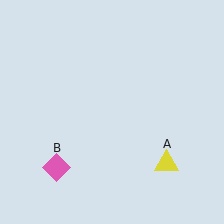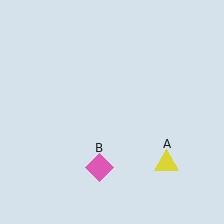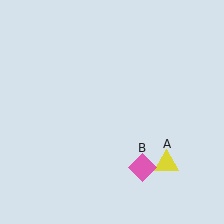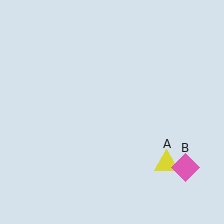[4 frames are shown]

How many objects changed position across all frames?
1 object changed position: pink diamond (object B).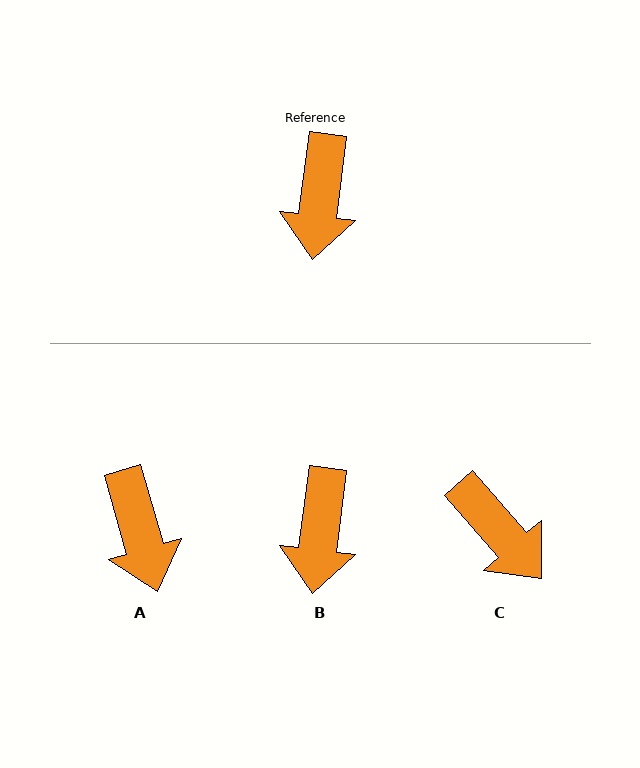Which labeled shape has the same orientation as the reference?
B.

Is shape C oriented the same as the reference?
No, it is off by about 48 degrees.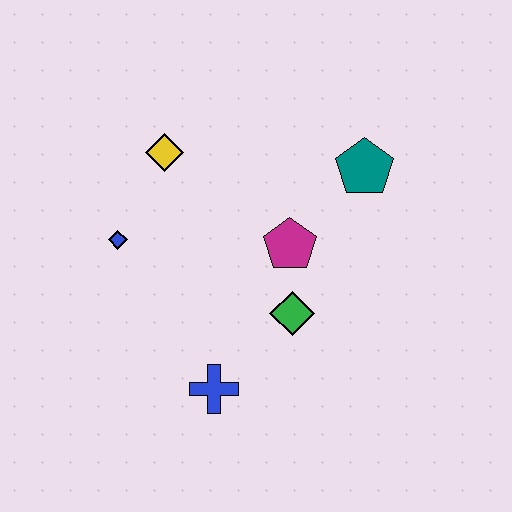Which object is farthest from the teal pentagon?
The blue cross is farthest from the teal pentagon.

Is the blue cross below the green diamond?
Yes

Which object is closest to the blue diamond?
The yellow diamond is closest to the blue diamond.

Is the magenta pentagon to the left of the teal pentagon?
Yes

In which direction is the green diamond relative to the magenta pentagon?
The green diamond is below the magenta pentagon.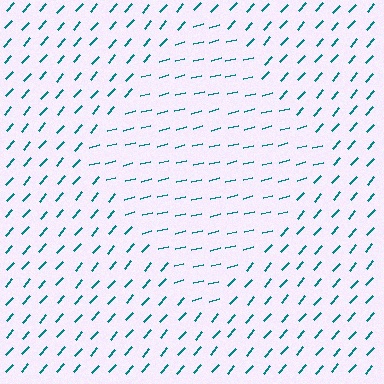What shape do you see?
I see a diamond.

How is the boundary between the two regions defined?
The boundary is defined purely by a change in line orientation (approximately 34 degrees difference). All lines are the same color and thickness.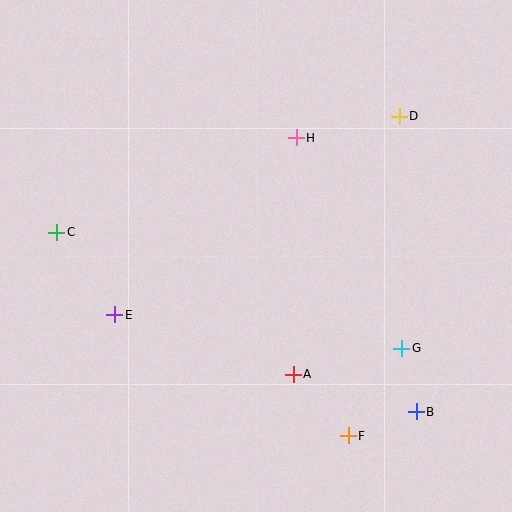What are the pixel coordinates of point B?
Point B is at (416, 412).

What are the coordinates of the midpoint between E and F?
The midpoint between E and F is at (231, 375).